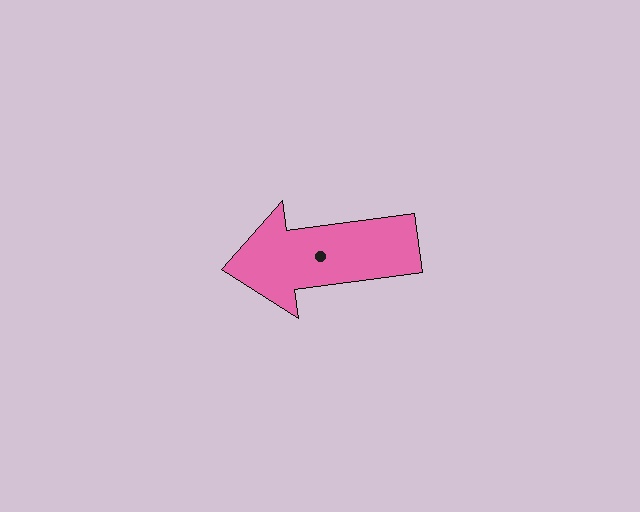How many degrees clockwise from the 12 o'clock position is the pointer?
Approximately 262 degrees.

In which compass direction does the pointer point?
West.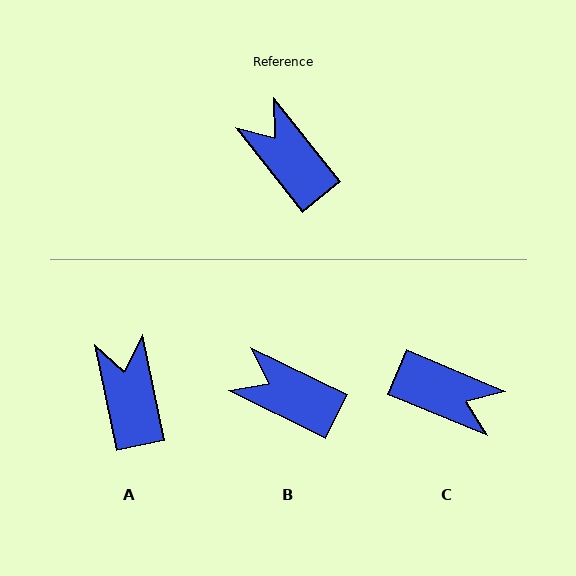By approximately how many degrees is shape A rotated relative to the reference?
Approximately 27 degrees clockwise.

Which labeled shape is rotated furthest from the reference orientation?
C, about 151 degrees away.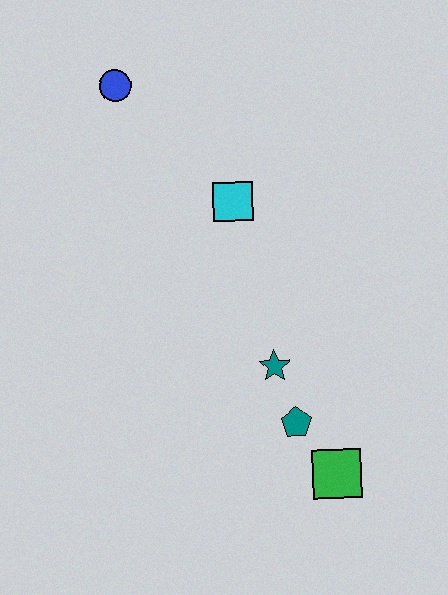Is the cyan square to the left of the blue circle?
No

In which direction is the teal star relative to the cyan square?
The teal star is below the cyan square.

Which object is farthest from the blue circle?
The green square is farthest from the blue circle.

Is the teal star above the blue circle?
No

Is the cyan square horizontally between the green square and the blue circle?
Yes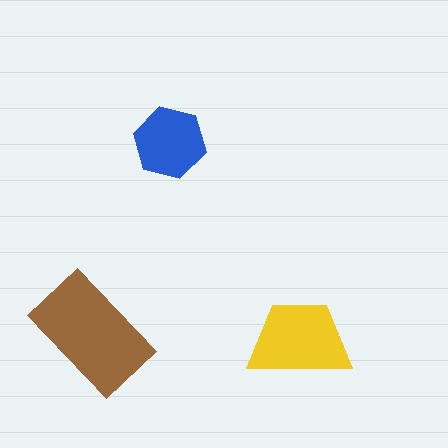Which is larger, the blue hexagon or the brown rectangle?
The brown rectangle.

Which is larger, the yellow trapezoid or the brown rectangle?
The brown rectangle.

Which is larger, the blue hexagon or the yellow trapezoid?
The yellow trapezoid.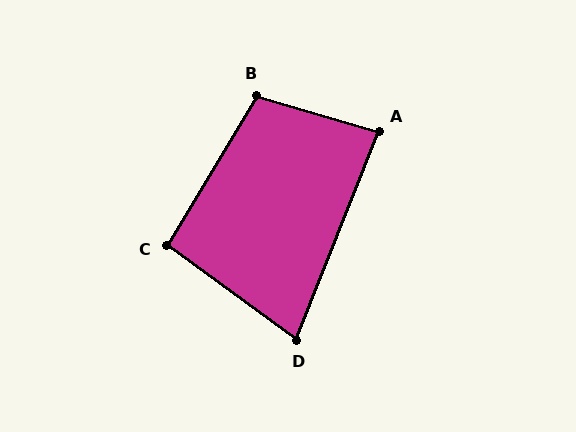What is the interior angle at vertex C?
Approximately 95 degrees (obtuse).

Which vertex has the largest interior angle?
B, at approximately 105 degrees.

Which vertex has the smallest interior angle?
D, at approximately 75 degrees.